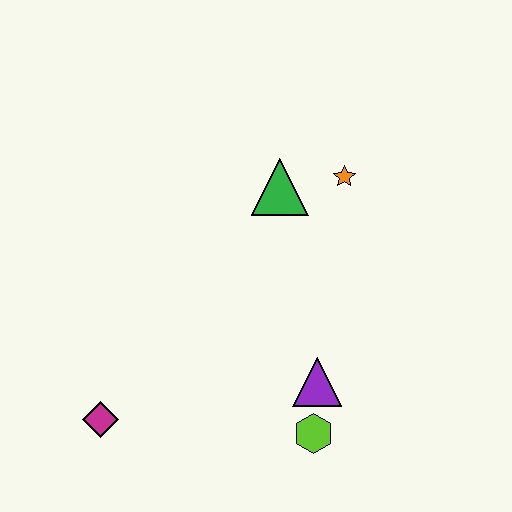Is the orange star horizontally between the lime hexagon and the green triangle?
No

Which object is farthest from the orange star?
The magenta diamond is farthest from the orange star.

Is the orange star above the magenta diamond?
Yes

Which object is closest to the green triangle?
The orange star is closest to the green triangle.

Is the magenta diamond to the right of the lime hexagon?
No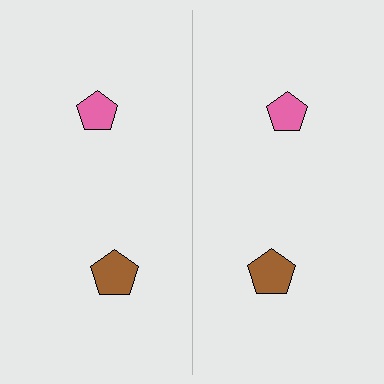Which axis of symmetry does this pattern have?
The pattern has a vertical axis of symmetry running through the center of the image.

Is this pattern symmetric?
Yes, this pattern has bilateral (reflection) symmetry.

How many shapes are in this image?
There are 4 shapes in this image.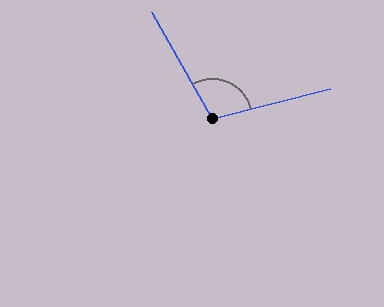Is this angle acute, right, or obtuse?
It is obtuse.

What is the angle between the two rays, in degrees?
Approximately 105 degrees.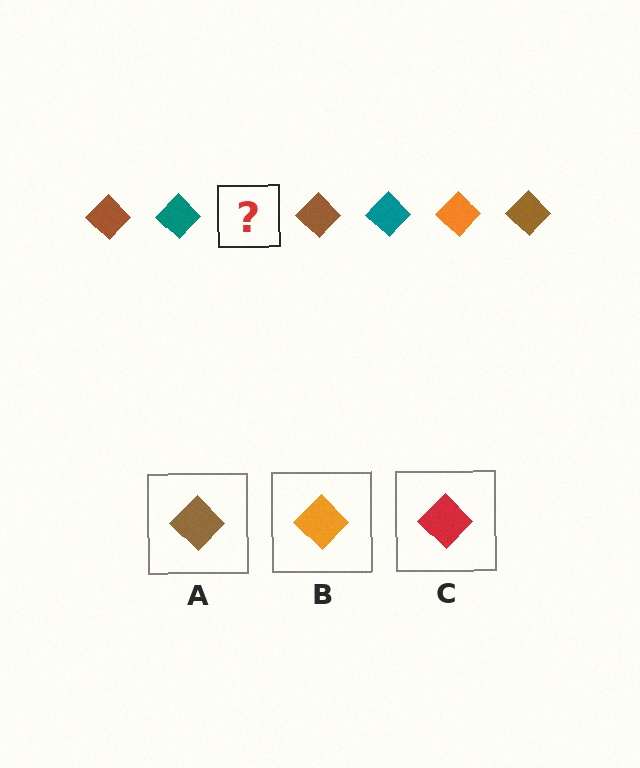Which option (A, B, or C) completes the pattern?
B.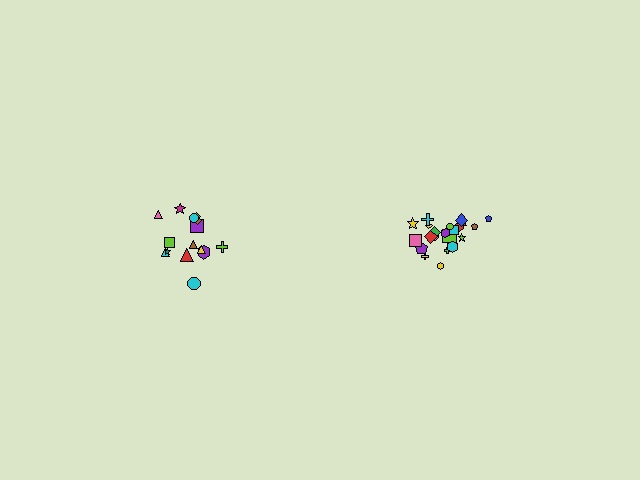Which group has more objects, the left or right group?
The right group.